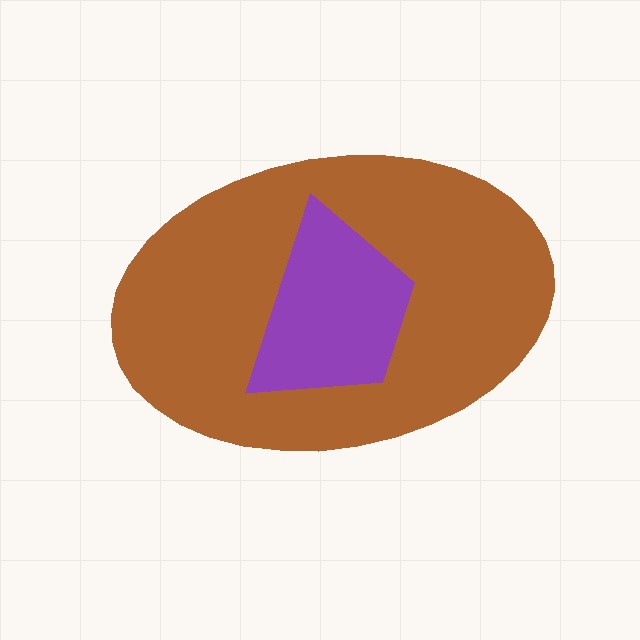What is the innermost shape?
The purple trapezoid.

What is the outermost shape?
The brown ellipse.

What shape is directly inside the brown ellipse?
The purple trapezoid.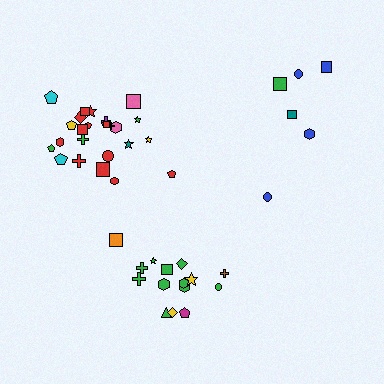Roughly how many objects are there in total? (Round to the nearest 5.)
Roughly 45 objects in total.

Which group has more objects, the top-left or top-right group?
The top-left group.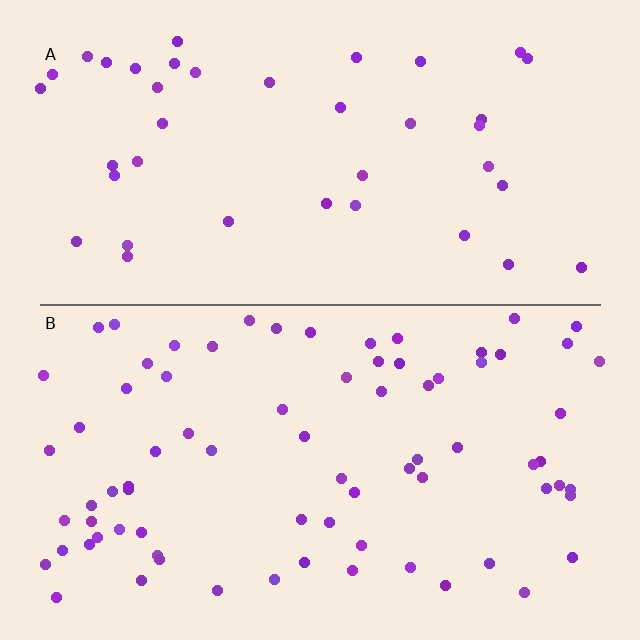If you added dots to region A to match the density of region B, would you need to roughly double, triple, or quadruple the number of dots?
Approximately double.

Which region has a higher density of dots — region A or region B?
B (the bottom).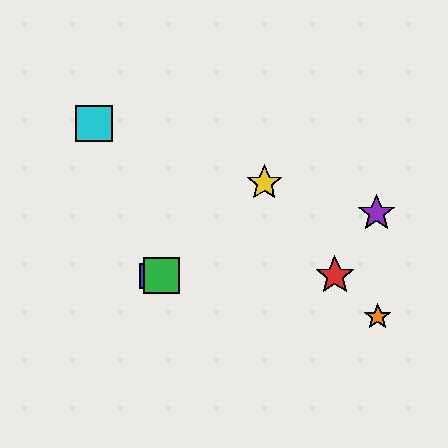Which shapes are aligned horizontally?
The red star, the blue square, the green square are aligned horizontally.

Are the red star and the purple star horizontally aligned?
No, the red star is at y≈276 and the purple star is at y≈213.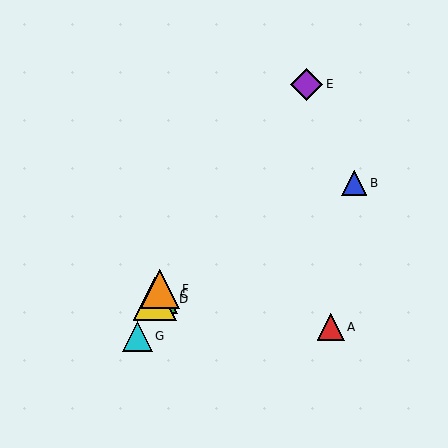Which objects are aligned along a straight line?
Objects C, D, F, G are aligned along a straight line.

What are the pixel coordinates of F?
Object F is at (160, 289).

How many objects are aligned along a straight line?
4 objects (C, D, F, G) are aligned along a straight line.